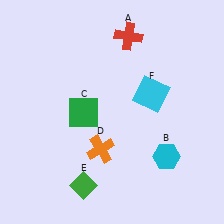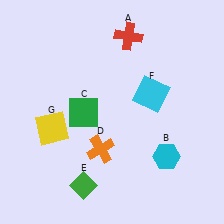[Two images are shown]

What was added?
A yellow square (G) was added in Image 2.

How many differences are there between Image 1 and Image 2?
There is 1 difference between the two images.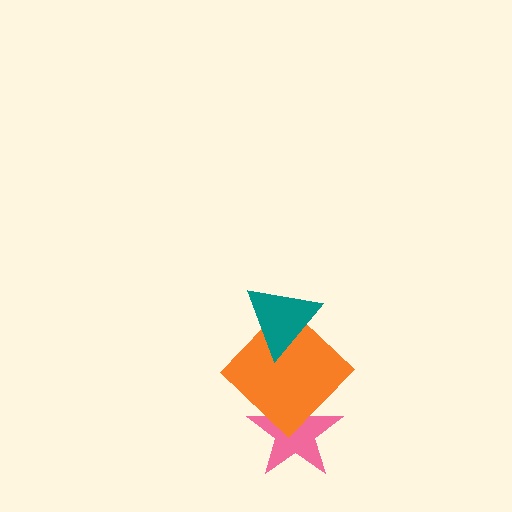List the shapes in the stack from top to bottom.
From top to bottom: the teal triangle, the orange diamond, the pink star.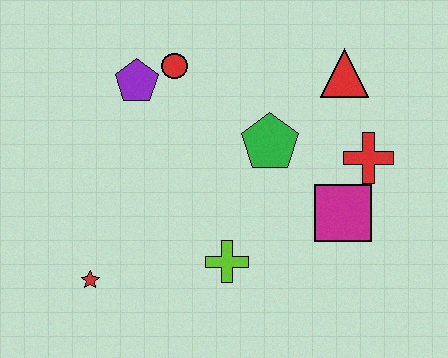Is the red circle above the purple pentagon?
Yes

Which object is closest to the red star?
The lime cross is closest to the red star.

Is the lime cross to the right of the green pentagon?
No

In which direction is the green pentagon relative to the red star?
The green pentagon is to the right of the red star.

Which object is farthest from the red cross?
The red star is farthest from the red cross.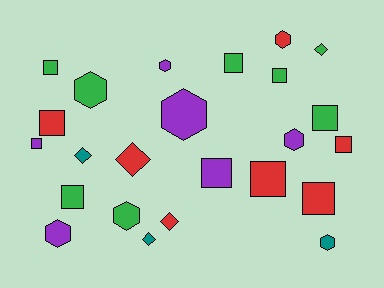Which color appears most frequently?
Green, with 8 objects.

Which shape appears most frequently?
Square, with 11 objects.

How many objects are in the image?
There are 24 objects.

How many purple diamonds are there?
There are no purple diamonds.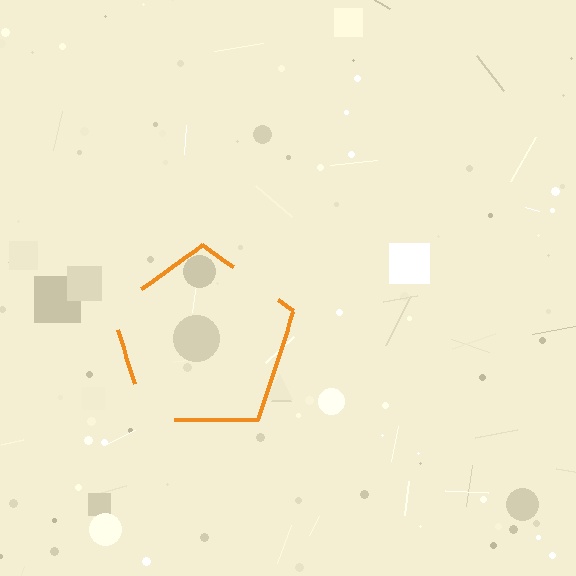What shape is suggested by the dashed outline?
The dashed outline suggests a pentagon.